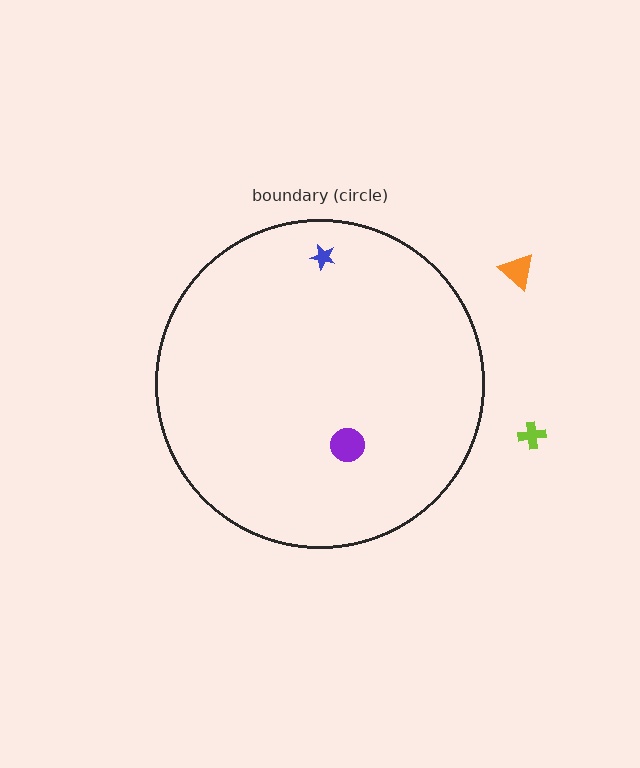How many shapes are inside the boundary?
2 inside, 2 outside.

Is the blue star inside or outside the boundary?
Inside.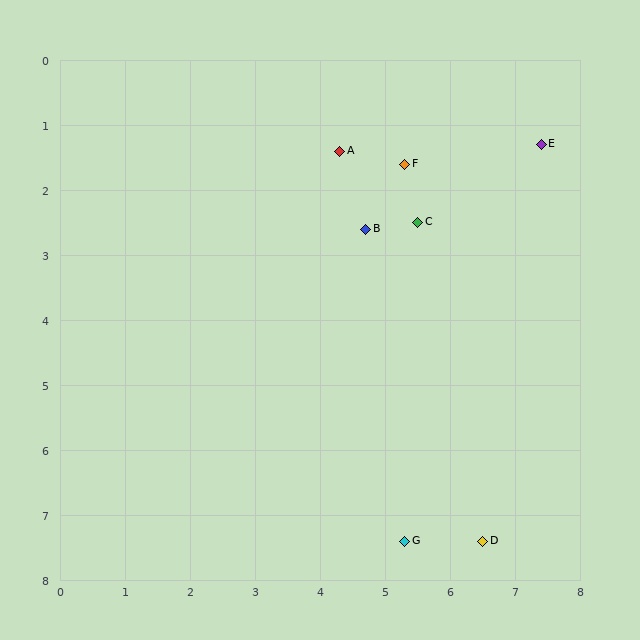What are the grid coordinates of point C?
Point C is at approximately (5.5, 2.5).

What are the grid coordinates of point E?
Point E is at approximately (7.4, 1.3).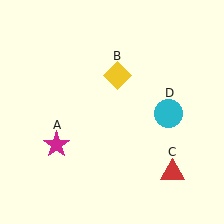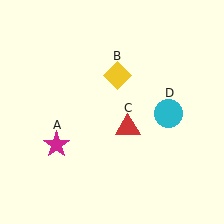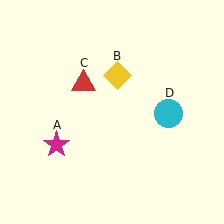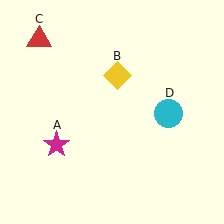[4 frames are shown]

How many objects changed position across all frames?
1 object changed position: red triangle (object C).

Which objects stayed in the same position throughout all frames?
Magenta star (object A) and yellow diamond (object B) and cyan circle (object D) remained stationary.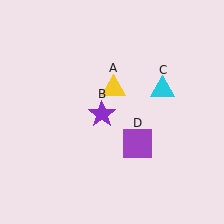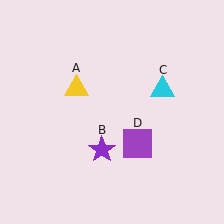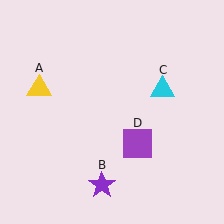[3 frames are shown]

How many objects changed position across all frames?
2 objects changed position: yellow triangle (object A), purple star (object B).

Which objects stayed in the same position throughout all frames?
Cyan triangle (object C) and purple square (object D) remained stationary.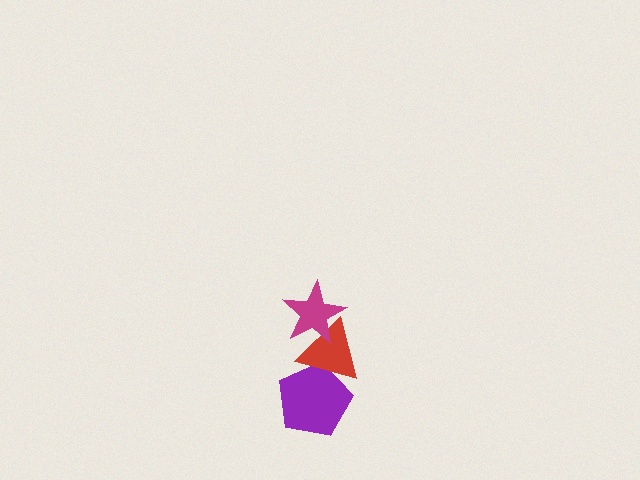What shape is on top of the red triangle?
The magenta star is on top of the red triangle.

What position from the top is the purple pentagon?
The purple pentagon is 3rd from the top.